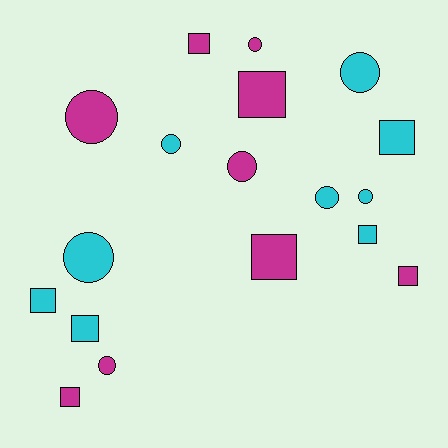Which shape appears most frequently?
Square, with 9 objects.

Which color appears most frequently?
Cyan, with 9 objects.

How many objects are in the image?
There are 18 objects.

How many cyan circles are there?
There are 5 cyan circles.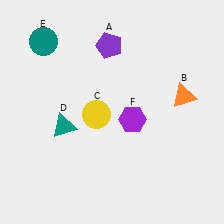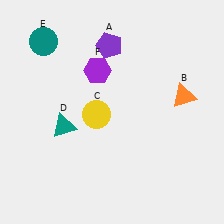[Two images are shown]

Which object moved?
The purple hexagon (F) moved up.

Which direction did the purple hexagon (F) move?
The purple hexagon (F) moved up.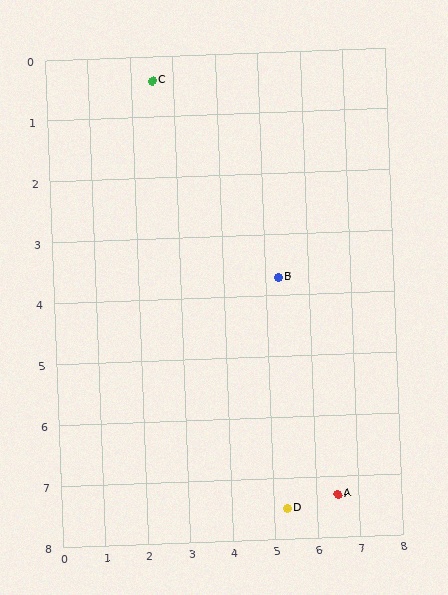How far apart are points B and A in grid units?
Points B and A are about 3.8 grid units apart.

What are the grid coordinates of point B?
Point B is at approximately (5.3, 3.7).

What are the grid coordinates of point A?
Point A is at approximately (6.5, 7.3).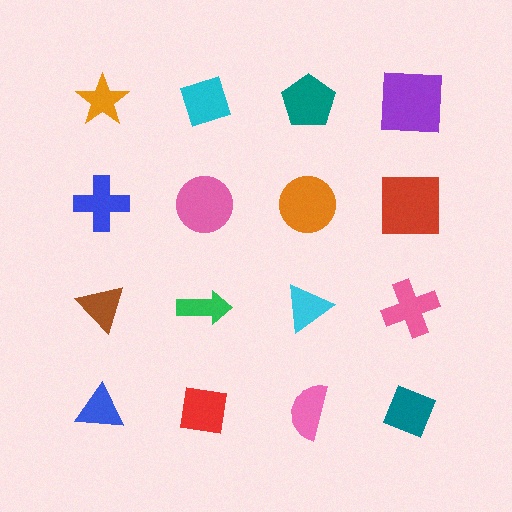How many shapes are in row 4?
4 shapes.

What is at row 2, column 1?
A blue cross.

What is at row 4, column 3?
A pink semicircle.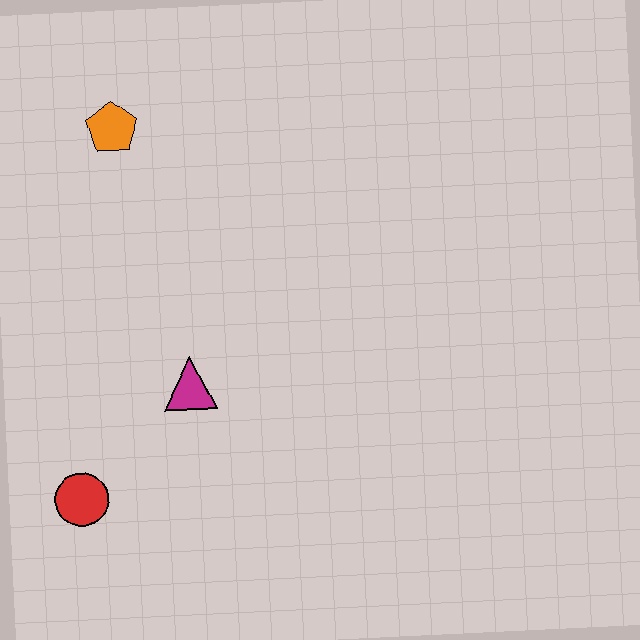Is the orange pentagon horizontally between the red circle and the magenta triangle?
Yes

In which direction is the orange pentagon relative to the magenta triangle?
The orange pentagon is above the magenta triangle.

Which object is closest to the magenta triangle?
The red circle is closest to the magenta triangle.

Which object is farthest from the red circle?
The orange pentagon is farthest from the red circle.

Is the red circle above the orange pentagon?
No